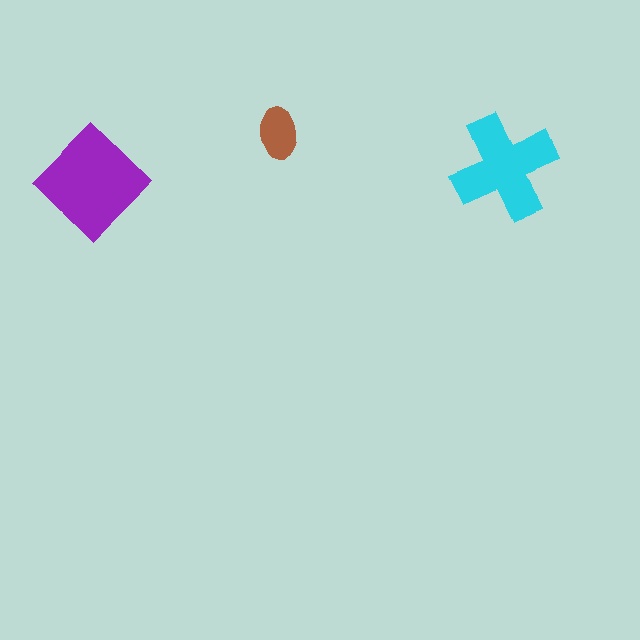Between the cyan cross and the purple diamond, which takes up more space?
The purple diamond.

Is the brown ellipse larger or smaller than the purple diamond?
Smaller.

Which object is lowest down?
The purple diamond is bottommost.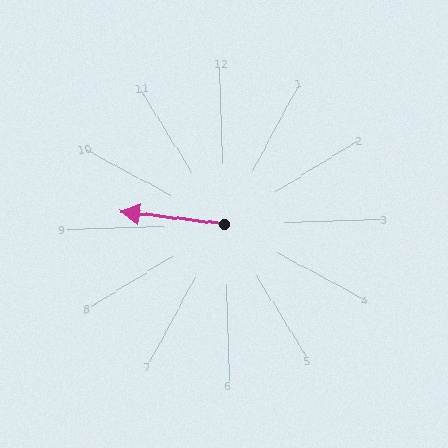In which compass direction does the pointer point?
West.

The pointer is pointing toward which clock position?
Roughly 9 o'clock.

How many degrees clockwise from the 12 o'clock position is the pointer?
Approximately 279 degrees.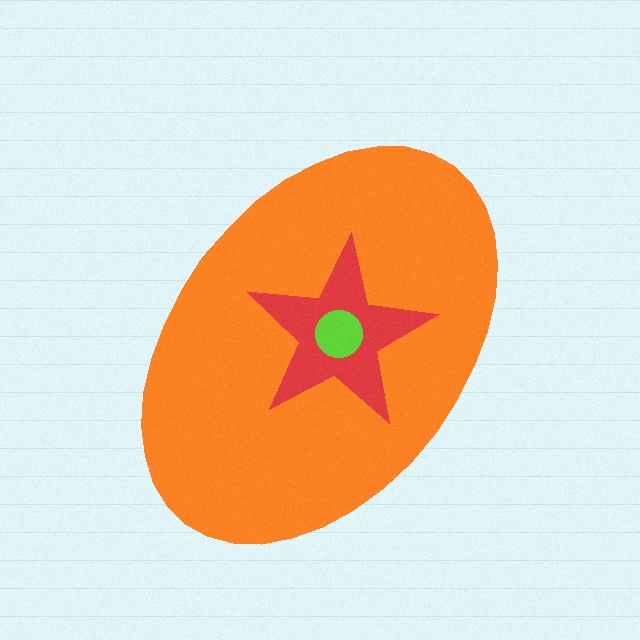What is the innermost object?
The lime circle.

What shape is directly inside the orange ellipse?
The red star.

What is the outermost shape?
The orange ellipse.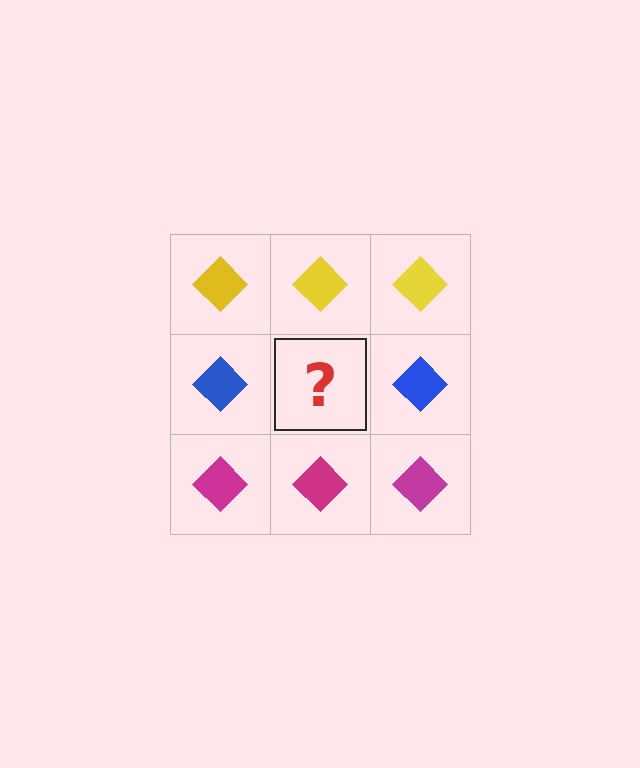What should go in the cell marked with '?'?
The missing cell should contain a blue diamond.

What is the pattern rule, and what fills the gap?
The rule is that each row has a consistent color. The gap should be filled with a blue diamond.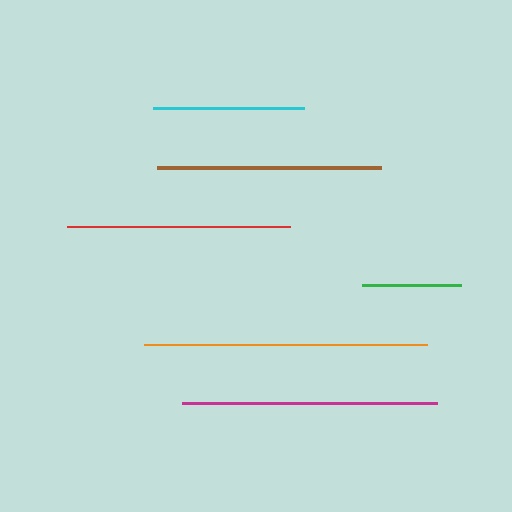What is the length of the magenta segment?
The magenta segment is approximately 255 pixels long.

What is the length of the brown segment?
The brown segment is approximately 224 pixels long.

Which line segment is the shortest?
The green line is the shortest at approximately 99 pixels.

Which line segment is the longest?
The orange line is the longest at approximately 283 pixels.